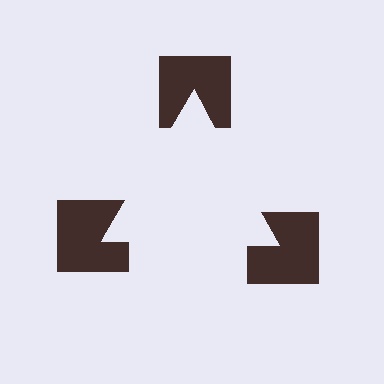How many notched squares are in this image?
There are 3 — one at each vertex of the illusory triangle.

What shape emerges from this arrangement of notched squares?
An illusory triangle — its edges are inferred from the aligned wedge cuts in the notched squares, not physically drawn.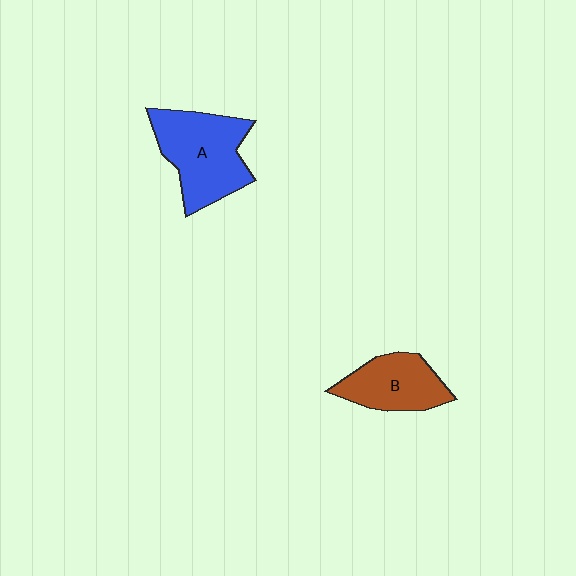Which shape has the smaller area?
Shape B (brown).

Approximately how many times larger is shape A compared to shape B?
Approximately 1.4 times.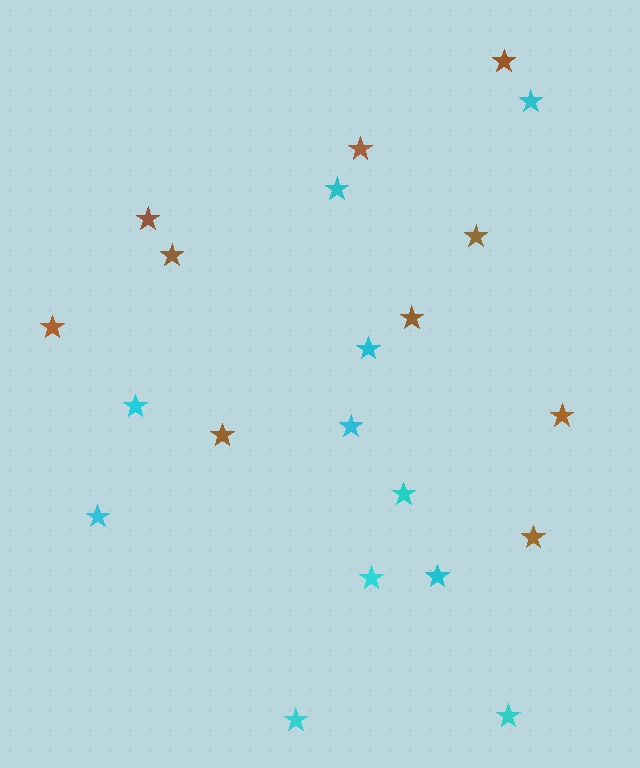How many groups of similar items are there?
There are 2 groups: one group of cyan stars (11) and one group of brown stars (10).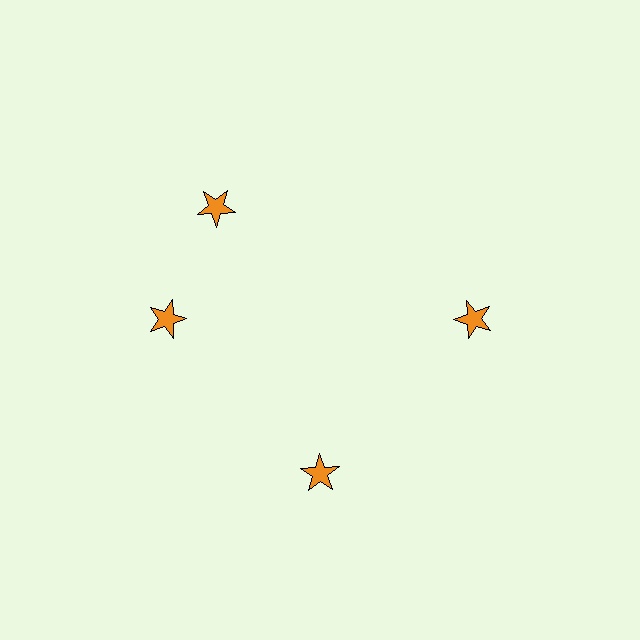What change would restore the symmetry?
The symmetry would be restored by rotating it back into even spacing with its neighbors so that all 4 stars sit at equal angles and equal distance from the center.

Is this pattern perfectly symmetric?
No. The 4 orange stars are arranged in a ring, but one element near the 12 o'clock position is rotated out of alignment along the ring, breaking the 4-fold rotational symmetry.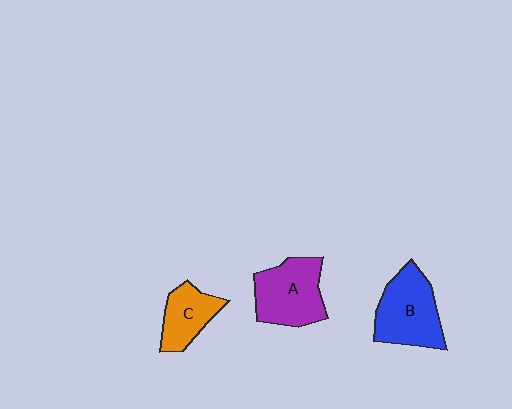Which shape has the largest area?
Shape B (blue).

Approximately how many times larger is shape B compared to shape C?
Approximately 1.5 times.